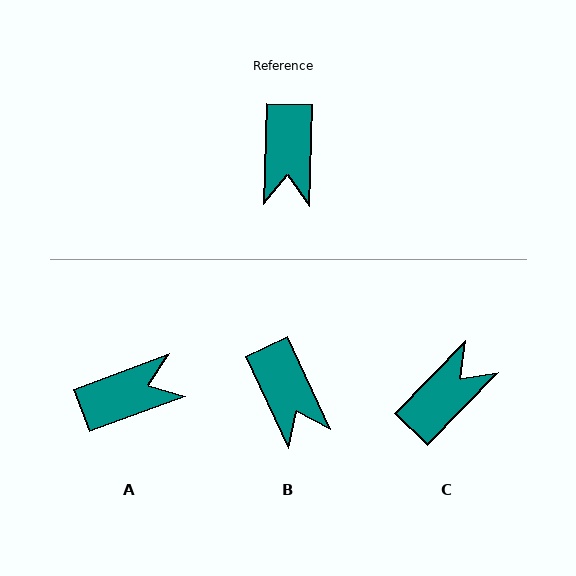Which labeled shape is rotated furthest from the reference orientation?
C, about 137 degrees away.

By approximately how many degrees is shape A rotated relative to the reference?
Approximately 112 degrees counter-clockwise.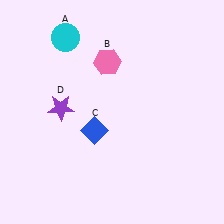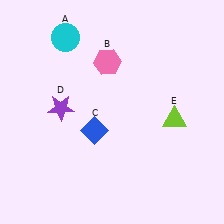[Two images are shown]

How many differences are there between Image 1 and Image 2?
There is 1 difference between the two images.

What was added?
A lime triangle (E) was added in Image 2.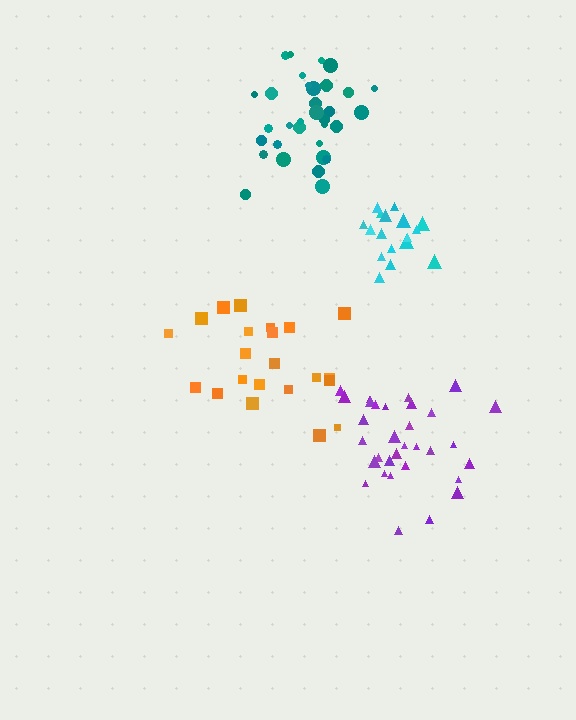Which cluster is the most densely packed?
Cyan.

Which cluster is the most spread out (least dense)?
Orange.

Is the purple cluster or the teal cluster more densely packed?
Teal.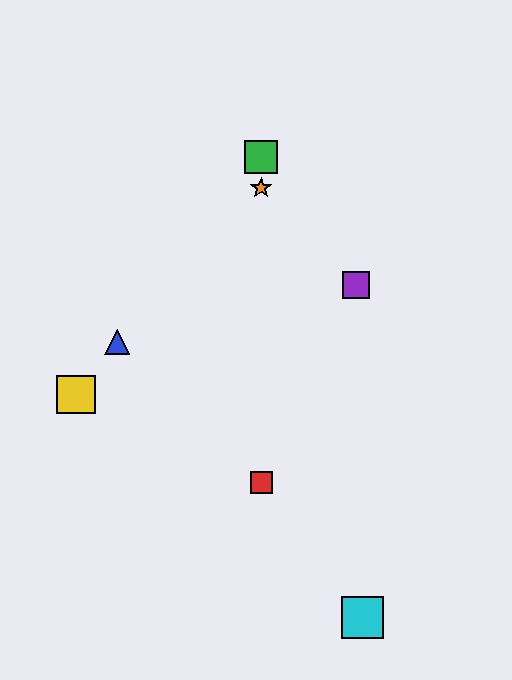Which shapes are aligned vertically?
The red square, the green square, the orange star are aligned vertically.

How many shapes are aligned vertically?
3 shapes (the red square, the green square, the orange star) are aligned vertically.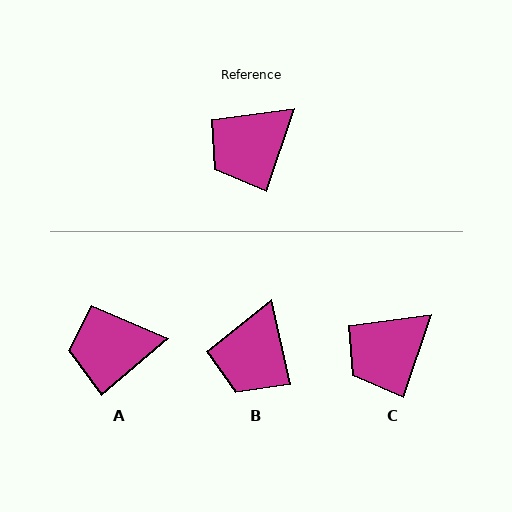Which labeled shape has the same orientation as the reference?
C.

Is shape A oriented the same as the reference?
No, it is off by about 31 degrees.